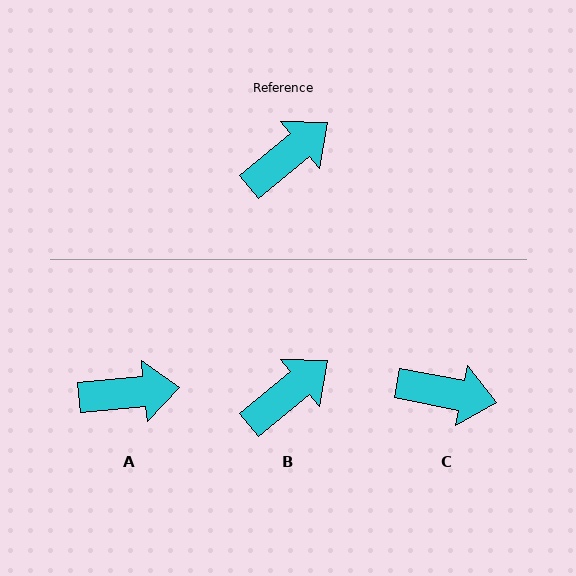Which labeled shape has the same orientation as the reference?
B.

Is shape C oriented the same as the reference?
No, it is off by about 51 degrees.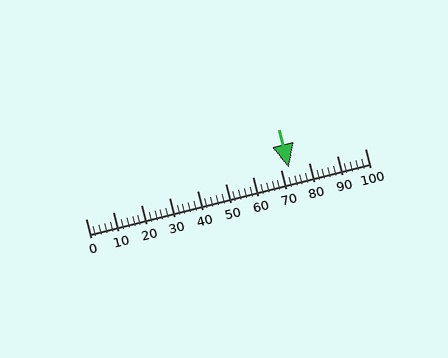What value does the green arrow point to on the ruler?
The green arrow points to approximately 73.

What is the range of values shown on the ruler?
The ruler shows values from 0 to 100.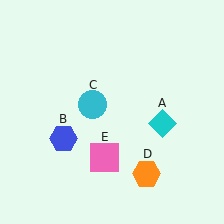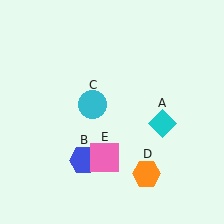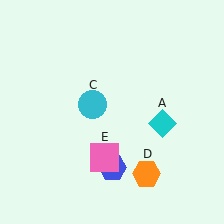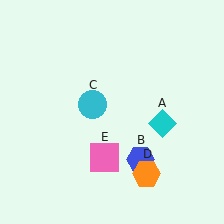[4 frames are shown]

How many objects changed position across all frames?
1 object changed position: blue hexagon (object B).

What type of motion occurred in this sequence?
The blue hexagon (object B) rotated counterclockwise around the center of the scene.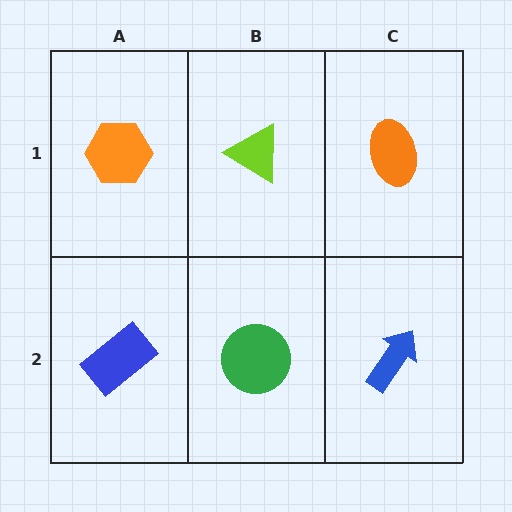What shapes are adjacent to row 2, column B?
A lime triangle (row 1, column B), a blue rectangle (row 2, column A), a blue arrow (row 2, column C).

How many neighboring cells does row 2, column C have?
2.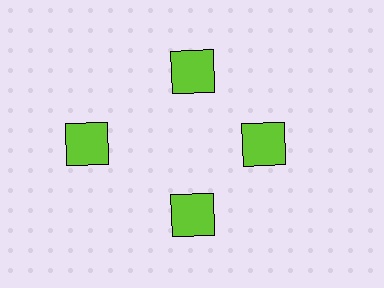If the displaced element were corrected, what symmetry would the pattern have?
It would have 4-fold rotational symmetry — the pattern would map onto itself every 90 degrees.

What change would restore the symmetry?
The symmetry would be restored by moving it inward, back onto the ring so that all 4 squares sit at equal angles and equal distance from the center.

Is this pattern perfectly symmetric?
No. The 4 lime squares are arranged in a ring, but one element near the 9 o'clock position is pushed outward from the center, breaking the 4-fold rotational symmetry.